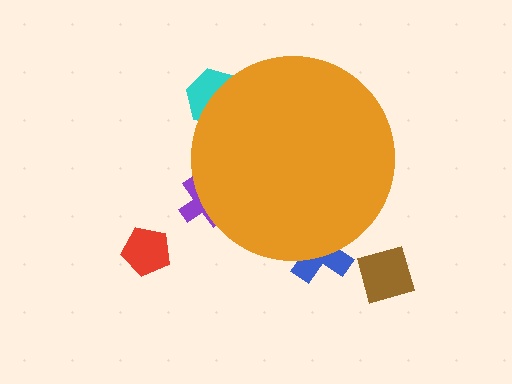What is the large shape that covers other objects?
An orange circle.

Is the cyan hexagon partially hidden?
Yes, the cyan hexagon is partially hidden behind the orange circle.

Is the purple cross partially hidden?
Yes, the purple cross is partially hidden behind the orange circle.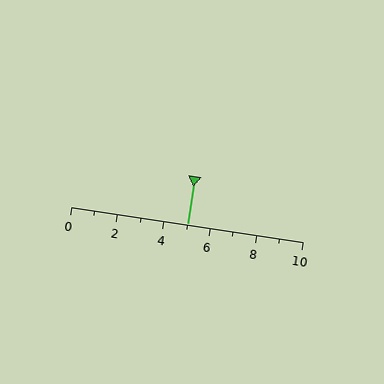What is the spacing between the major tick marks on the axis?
The major ticks are spaced 2 apart.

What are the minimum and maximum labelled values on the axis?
The axis runs from 0 to 10.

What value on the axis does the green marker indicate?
The marker indicates approximately 5.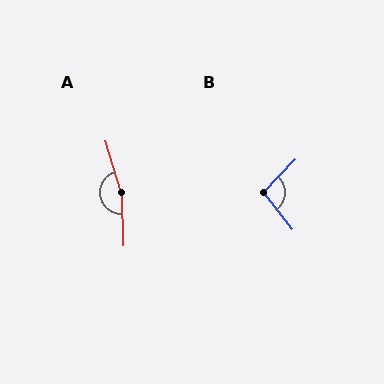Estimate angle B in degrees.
Approximately 98 degrees.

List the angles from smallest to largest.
B (98°), A (164°).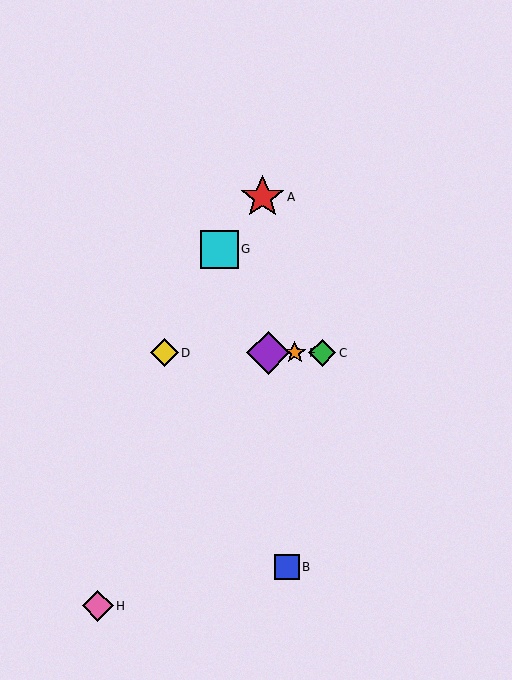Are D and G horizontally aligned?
No, D is at y≈353 and G is at y≈249.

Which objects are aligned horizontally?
Objects C, D, E, F are aligned horizontally.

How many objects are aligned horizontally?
4 objects (C, D, E, F) are aligned horizontally.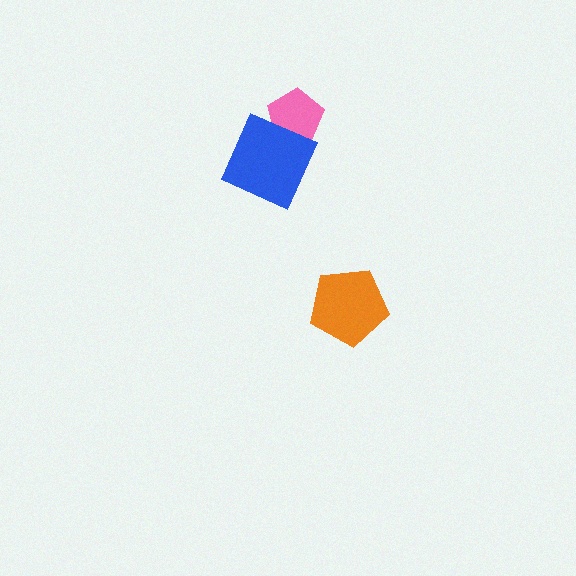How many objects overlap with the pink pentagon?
1 object overlaps with the pink pentagon.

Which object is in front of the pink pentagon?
The blue square is in front of the pink pentagon.